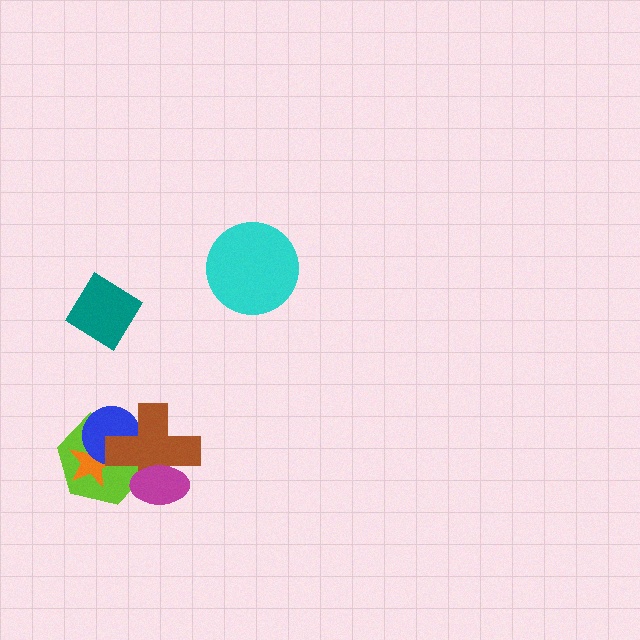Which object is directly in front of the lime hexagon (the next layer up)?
The orange star is directly in front of the lime hexagon.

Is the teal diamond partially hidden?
No, no other shape covers it.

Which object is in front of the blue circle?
The brown cross is in front of the blue circle.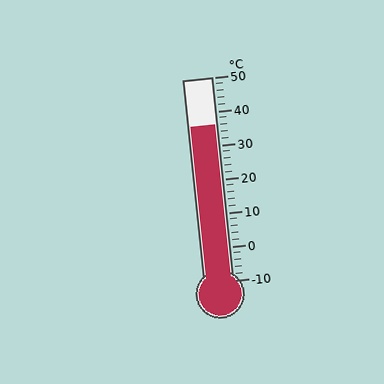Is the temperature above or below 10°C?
The temperature is above 10°C.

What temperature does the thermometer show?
The thermometer shows approximately 36°C.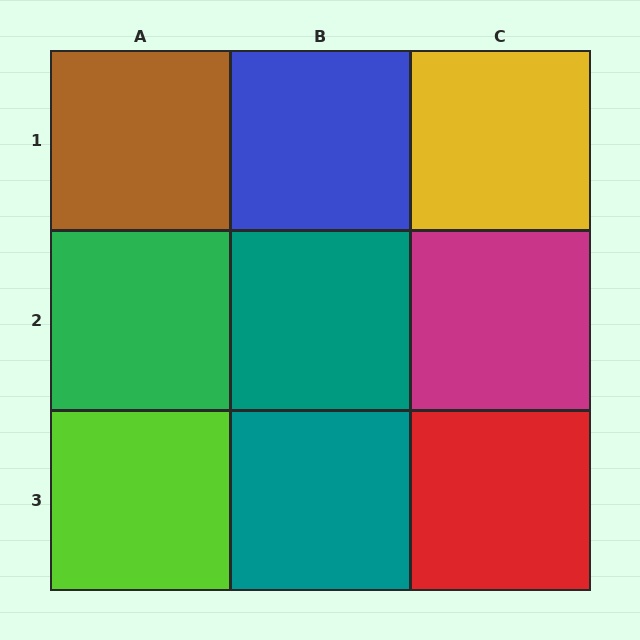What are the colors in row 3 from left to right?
Lime, teal, red.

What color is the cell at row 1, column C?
Yellow.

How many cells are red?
1 cell is red.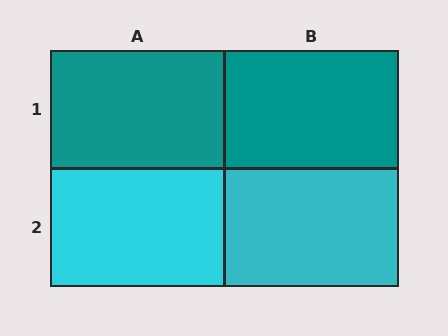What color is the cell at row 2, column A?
Cyan.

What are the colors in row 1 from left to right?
Teal, teal.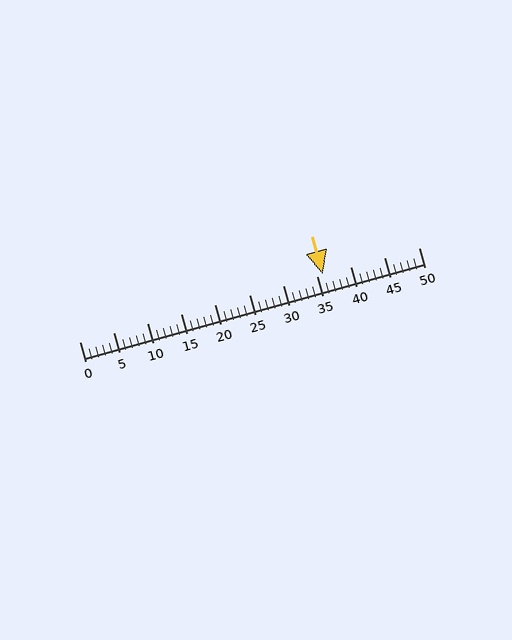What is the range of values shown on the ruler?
The ruler shows values from 0 to 50.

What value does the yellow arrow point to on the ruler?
The yellow arrow points to approximately 36.